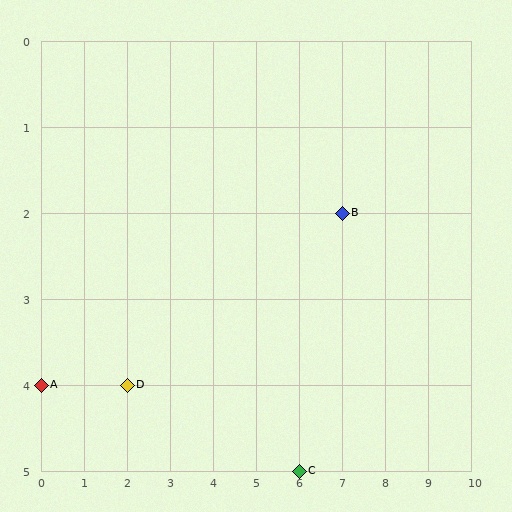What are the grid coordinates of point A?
Point A is at grid coordinates (0, 4).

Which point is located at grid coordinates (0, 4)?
Point A is at (0, 4).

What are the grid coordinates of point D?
Point D is at grid coordinates (2, 4).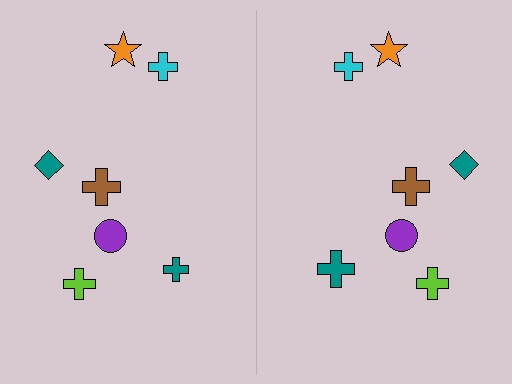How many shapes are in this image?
There are 14 shapes in this image.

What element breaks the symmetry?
The teal cross on the right side has a different size than its mirror counterpart.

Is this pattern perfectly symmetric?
No, the pattern is not perfectly symmetric. The teal cross on the right side has a different size than its mirror counterpart.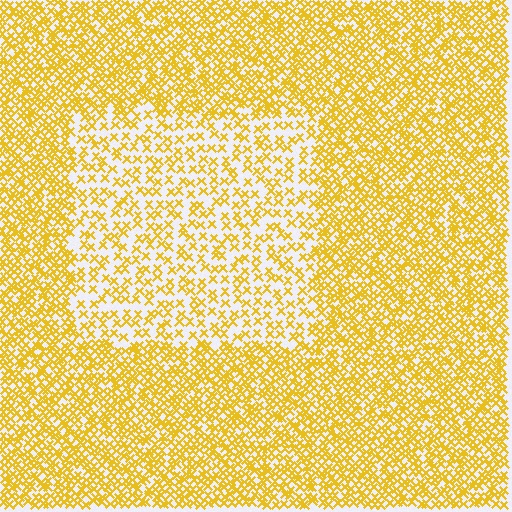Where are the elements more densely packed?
The elements are more densely packed outside the rectangle boundary.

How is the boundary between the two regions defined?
The boundary is defined by a change in element density (approximately 2.1x ratio). All elements are the same color, size, and shape.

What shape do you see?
I see a rectangle.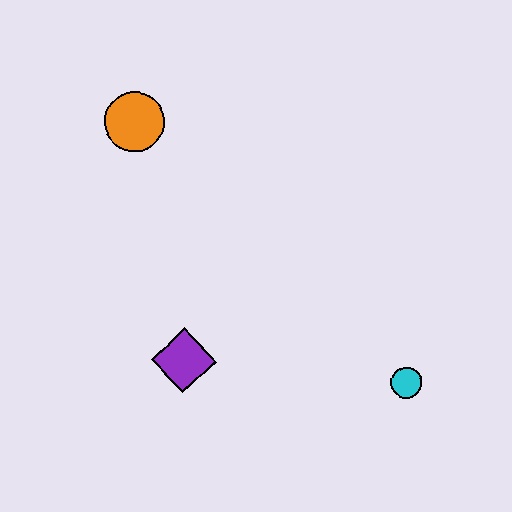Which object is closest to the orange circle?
The purple diamond is closest to the orange circle.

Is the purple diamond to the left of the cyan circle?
Yes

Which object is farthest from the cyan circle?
The orange circle is farthest from the cyan circle.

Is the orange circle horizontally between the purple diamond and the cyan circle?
No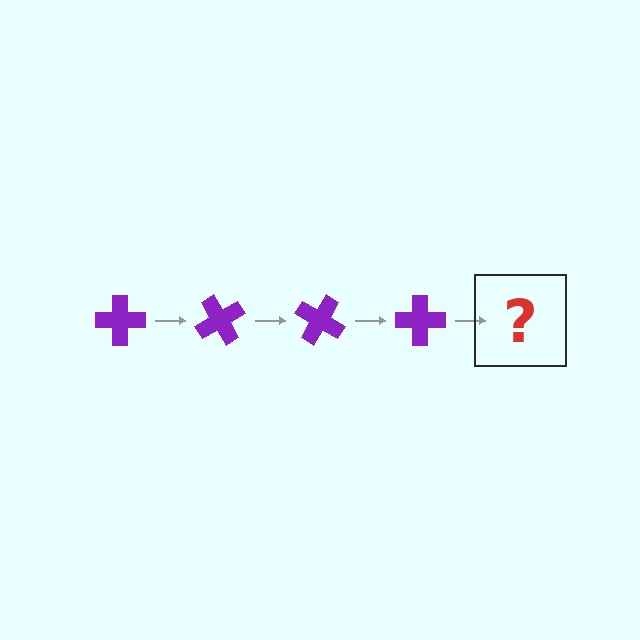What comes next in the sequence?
The next element should be a purple cross rotated 240 degrees.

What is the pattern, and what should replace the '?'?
The pattern is that the cross rotates 60 degrees each step. The '?' should be a purple cross rotated 240 degrees.